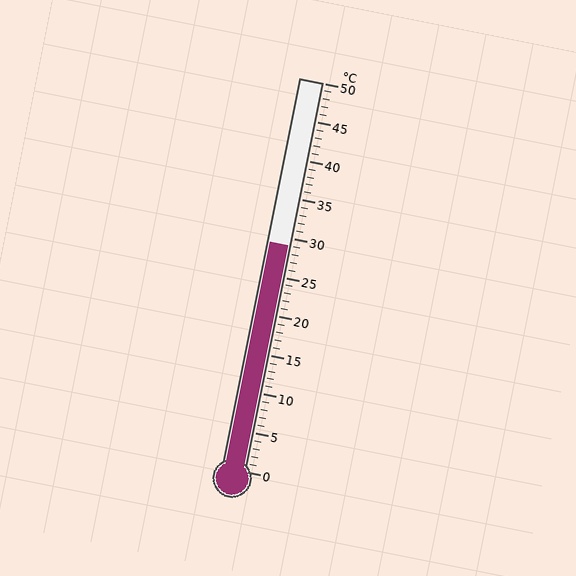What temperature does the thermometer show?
The thermometer shows approximately 29°C.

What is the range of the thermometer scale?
The thermometer scale ranges from 0°C to 50°C.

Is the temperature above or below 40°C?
The temperature is below 40°C.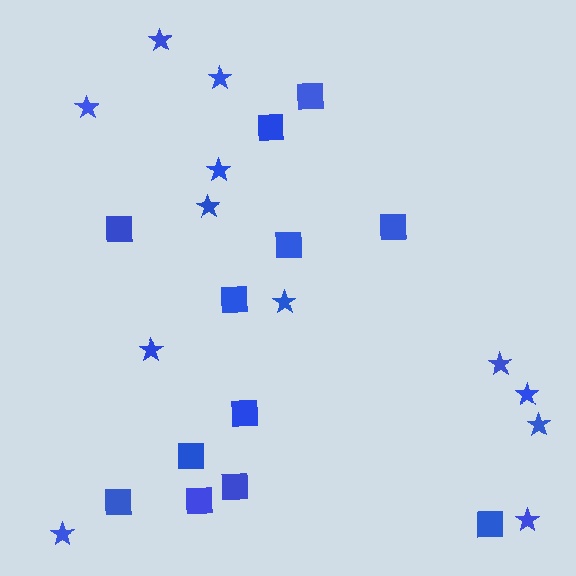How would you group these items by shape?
There are 2 groups: one group of stars (12) and one group of squares (12).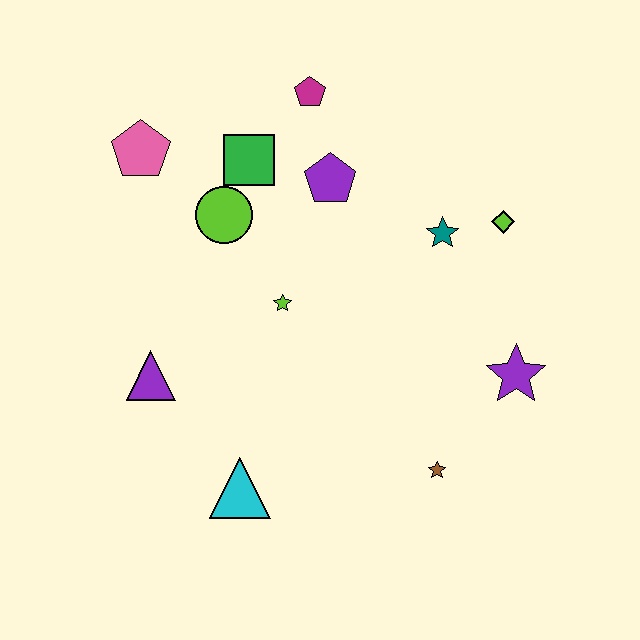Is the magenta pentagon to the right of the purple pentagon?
No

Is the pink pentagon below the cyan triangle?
No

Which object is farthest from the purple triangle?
The lime diamond is farthest from the purple triangle.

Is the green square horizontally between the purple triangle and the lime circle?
No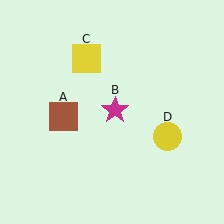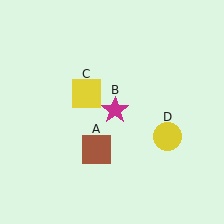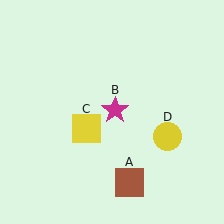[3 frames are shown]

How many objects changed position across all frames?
2 objects changed position: brown square (object A), yellow square (object C).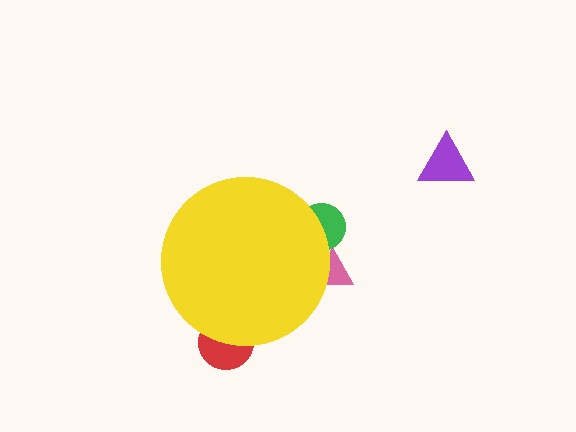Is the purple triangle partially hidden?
No, the purple triangle is fully visible.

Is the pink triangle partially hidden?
Yes, the pink triangle is partially hidden behind the yellow circle.